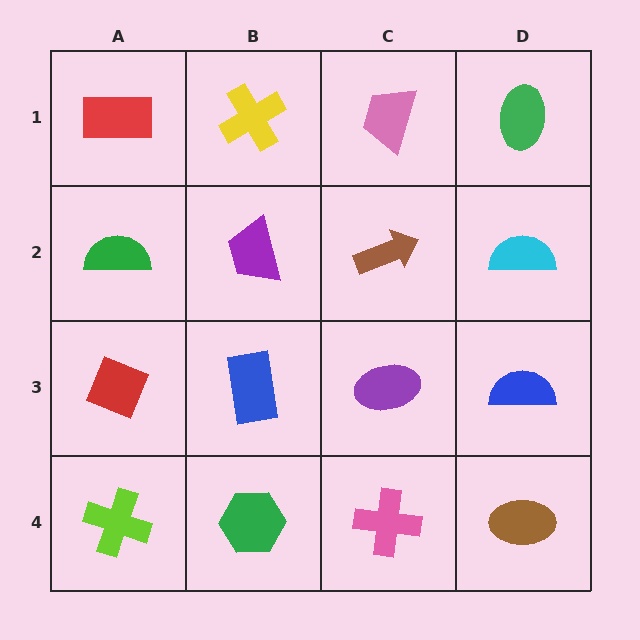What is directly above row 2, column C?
A pink trapezoid.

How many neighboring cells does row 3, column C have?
4.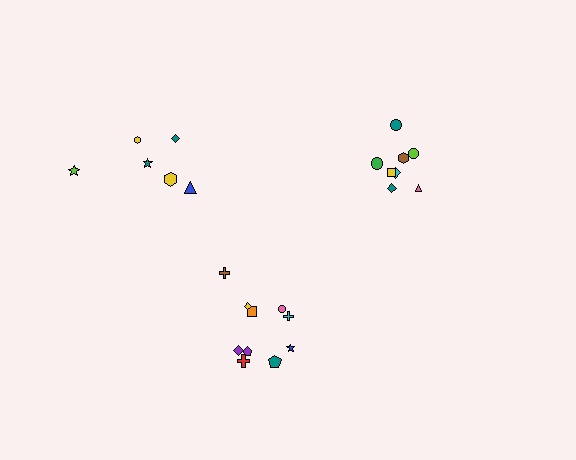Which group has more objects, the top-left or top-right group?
The top-right group.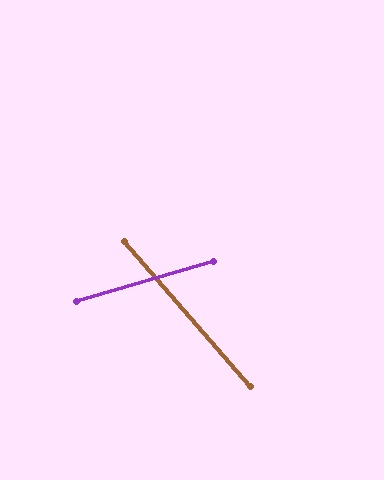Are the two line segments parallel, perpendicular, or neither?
Neither parallel nor perpendicular — they differ by about 65°.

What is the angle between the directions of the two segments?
Approximately 65 degrees.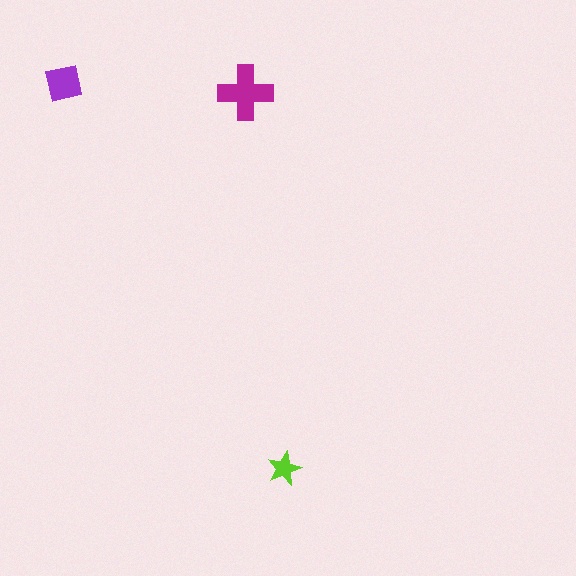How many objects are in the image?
There are 3 objects in the image.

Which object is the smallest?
The lime star.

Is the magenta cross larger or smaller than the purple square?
Larger.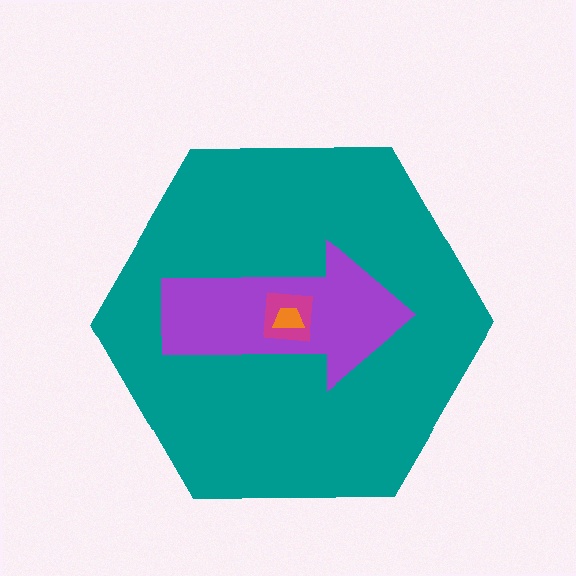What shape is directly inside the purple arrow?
The magenta square.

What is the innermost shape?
The orange trapezoid.